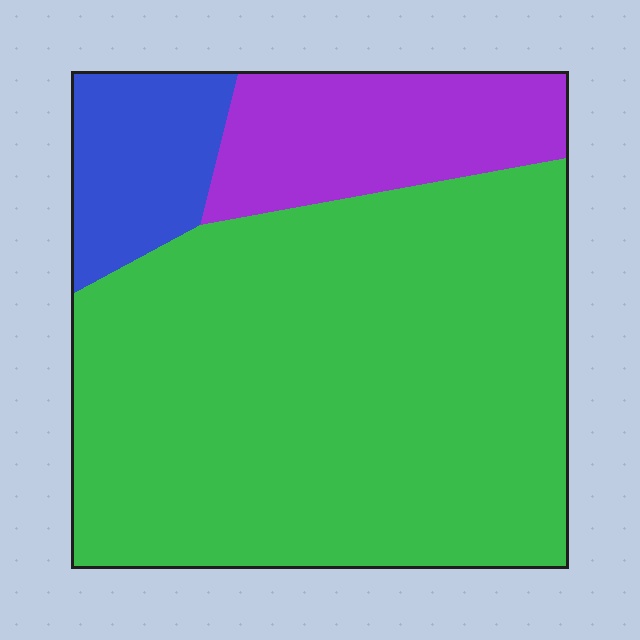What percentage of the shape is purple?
Purple covers roughly 15% of the shape.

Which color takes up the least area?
Blue, at roughly 10%.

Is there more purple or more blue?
Purple.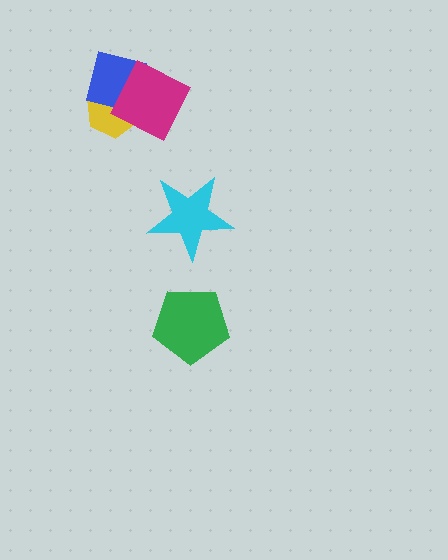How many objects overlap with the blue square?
2 objects overlap with the blue square.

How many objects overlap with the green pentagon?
0 objects overlap with the green pentagon.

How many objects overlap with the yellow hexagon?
2 objects overlap with the yellow hexagon.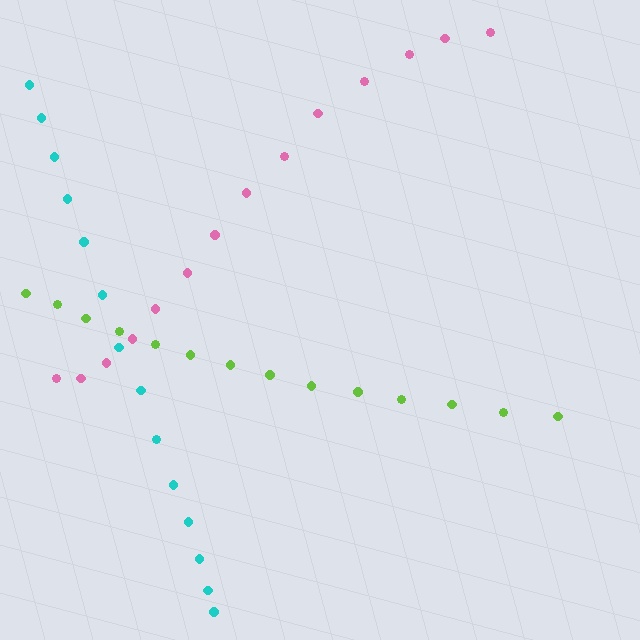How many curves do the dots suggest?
There are 3 distinct paths.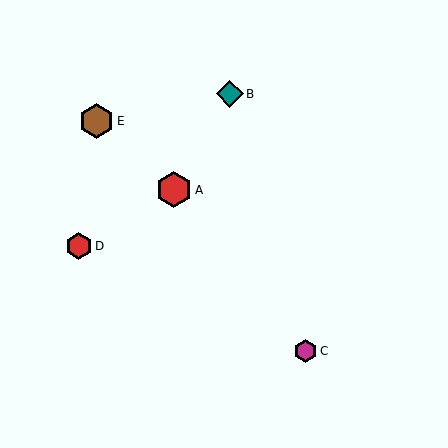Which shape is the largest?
The red hexagon (labeled A) is the largest.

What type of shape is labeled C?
Shape C is a magenta hexagon.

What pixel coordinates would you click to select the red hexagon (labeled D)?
Click at (79, 246) to select the red hexagon D.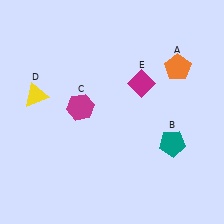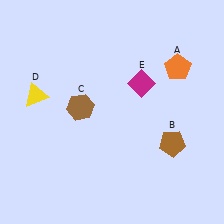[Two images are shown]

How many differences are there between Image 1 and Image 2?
There are 2 differences between the two images.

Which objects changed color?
B changed from teal to brown. C changed from magenta to brown.